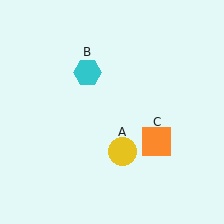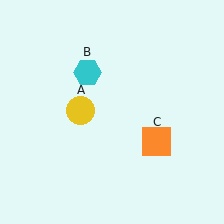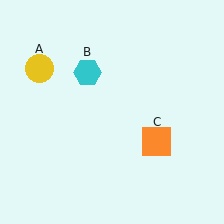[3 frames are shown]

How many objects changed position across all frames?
1 object changed position: yellow circle (object A).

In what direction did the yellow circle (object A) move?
The yellow circle (object A) moved up and to the left.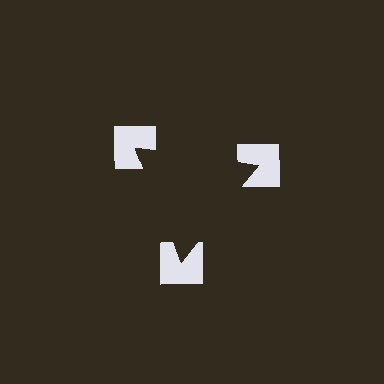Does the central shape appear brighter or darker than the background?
It typically appears slightly darker than the background, even though no actual brightness change is drawn.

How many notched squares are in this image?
There are 3 — one at each vertex of the illusory triangle.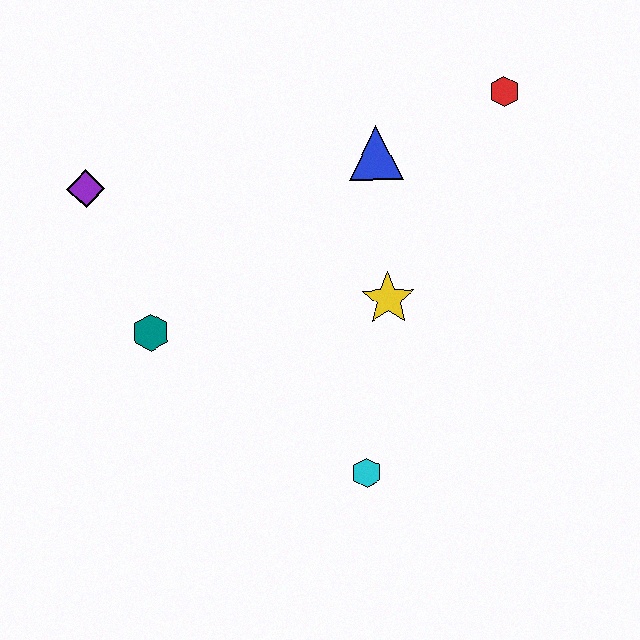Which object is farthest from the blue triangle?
The cyan hexagon is farthest from the blue triangle.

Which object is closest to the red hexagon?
The blue triangle is closest to the red hexagon.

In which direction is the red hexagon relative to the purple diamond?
The red hexagon is to the right of the purple diamond.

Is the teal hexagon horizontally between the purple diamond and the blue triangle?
Yes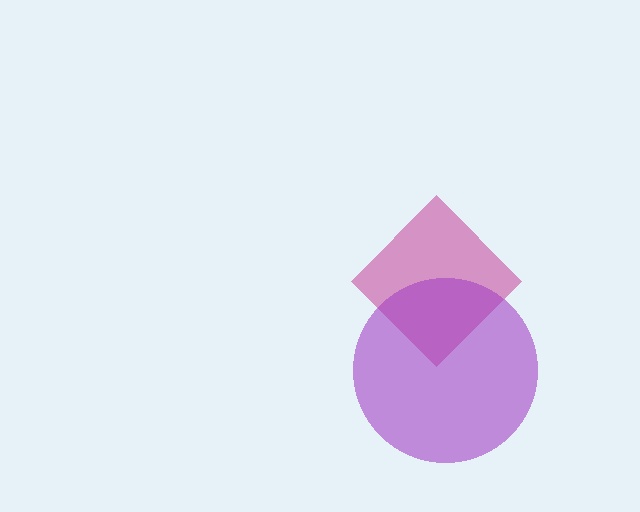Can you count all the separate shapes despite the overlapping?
Yes, there are 2 separate shapes.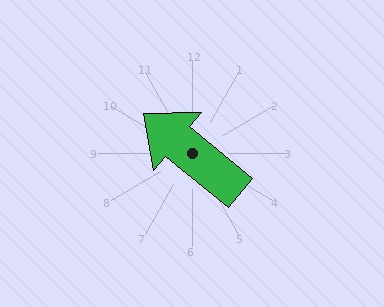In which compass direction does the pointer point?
Northwest.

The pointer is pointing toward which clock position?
Roughly 10 o'clock.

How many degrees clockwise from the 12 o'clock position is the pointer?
Approximately 309 degrees.